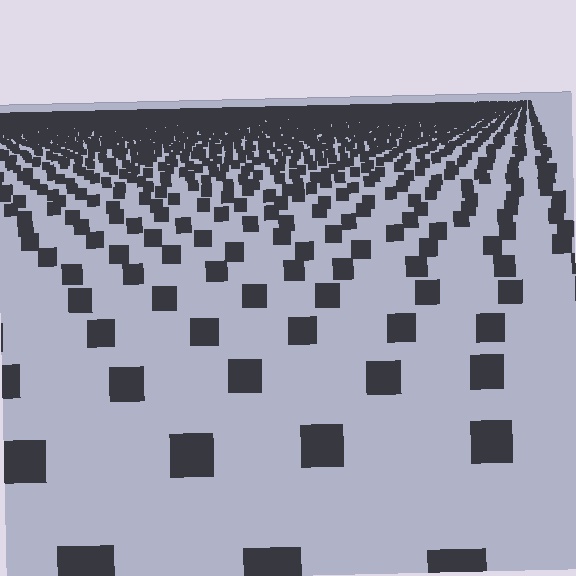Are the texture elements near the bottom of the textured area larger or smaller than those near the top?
Larger. Near the bottom, elements are closer to the viewer and appear at a bigger on-screen size.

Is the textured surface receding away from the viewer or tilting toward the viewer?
The surface is receding away from the viewer. Texture elements get smaller and denser toward the top.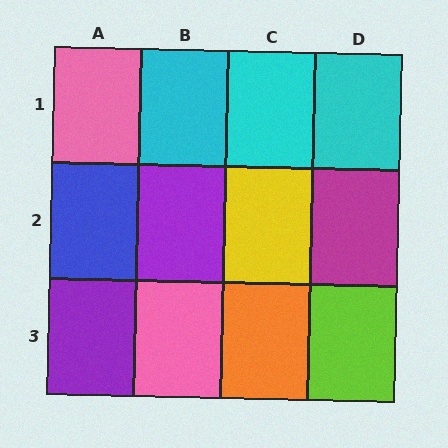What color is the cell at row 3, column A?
Purple.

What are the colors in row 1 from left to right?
Pink, cyan, cyan, cyan.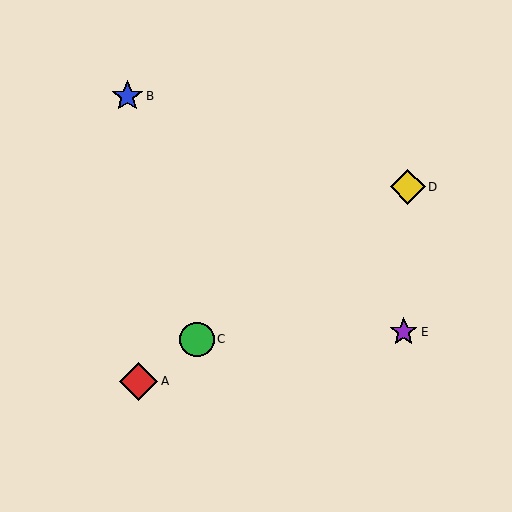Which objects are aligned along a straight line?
Objects A, C, D are aligned along a straight line.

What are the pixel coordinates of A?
Object A is at (139, 381).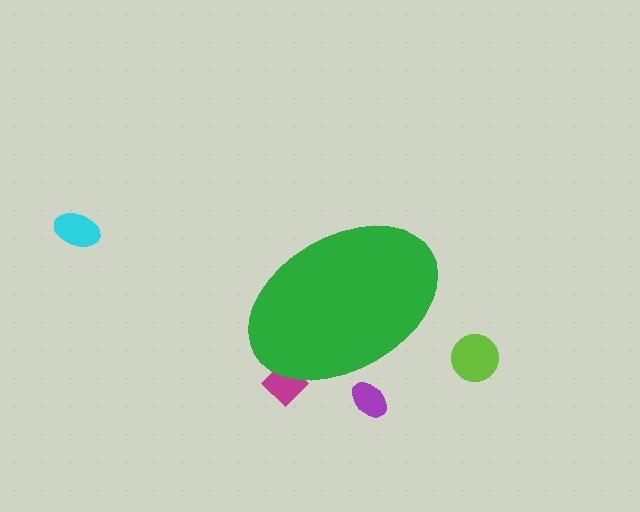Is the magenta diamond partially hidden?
Yes, the magenta diamond is partially hidden behind the green ellipse.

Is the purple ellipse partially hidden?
Yes, the purple ellipse is partially hidden behind the green ellipse.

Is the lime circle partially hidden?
No, the lime circle is fully visible.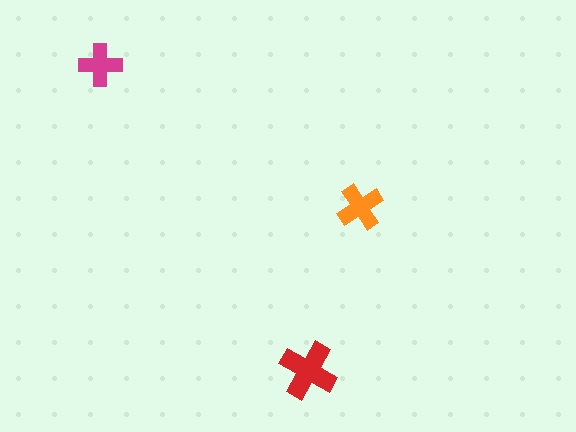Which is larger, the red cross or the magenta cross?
The red one.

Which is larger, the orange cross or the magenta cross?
The orange one.